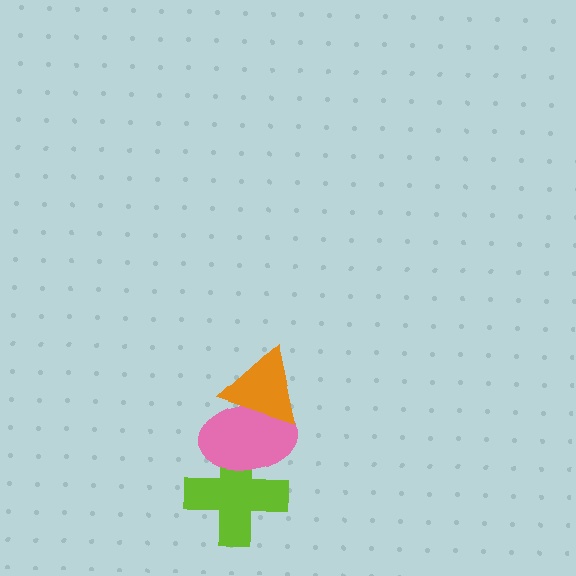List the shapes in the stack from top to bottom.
From top to bottom: the orange triangle, the pink ellipse, the lime cross.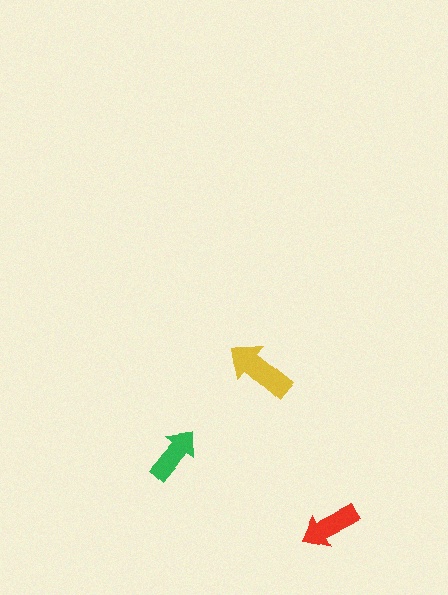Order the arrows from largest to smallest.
the yellow one, the red one, the green one.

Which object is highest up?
The yellow arrow is topmost.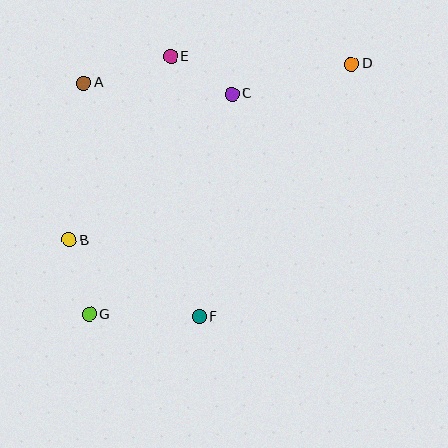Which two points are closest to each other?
Points C and E are closest to each other.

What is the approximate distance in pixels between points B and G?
The distance between B and G is approximately 77 pixels.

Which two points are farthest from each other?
Points D and G are farthest from each other.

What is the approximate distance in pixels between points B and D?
The distance between B and D is approximately 333 pixels.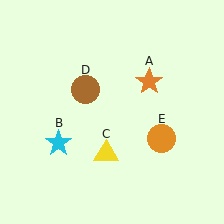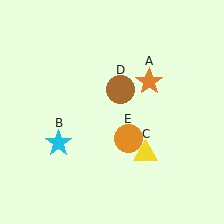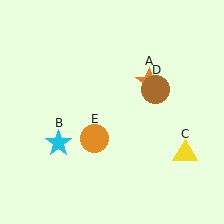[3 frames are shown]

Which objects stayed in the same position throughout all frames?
Orange star (object A) and cyan star (object B) remained stationary.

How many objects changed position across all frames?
3 objects changed position: yellow triangle (object C), brown circle (object D), orange circle (object E).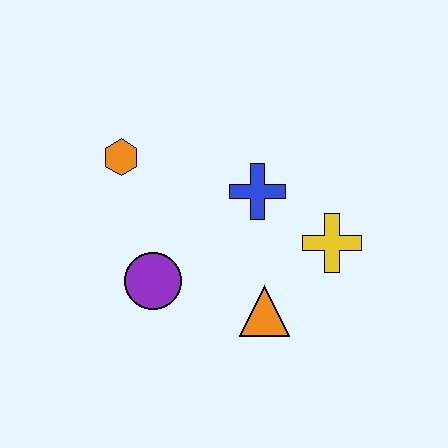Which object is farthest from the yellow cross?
The orange hexagon is farthest from the yellow cross.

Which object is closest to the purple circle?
The orange triangle is closest to the purple circle.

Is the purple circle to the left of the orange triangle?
Yes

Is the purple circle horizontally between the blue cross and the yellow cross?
No